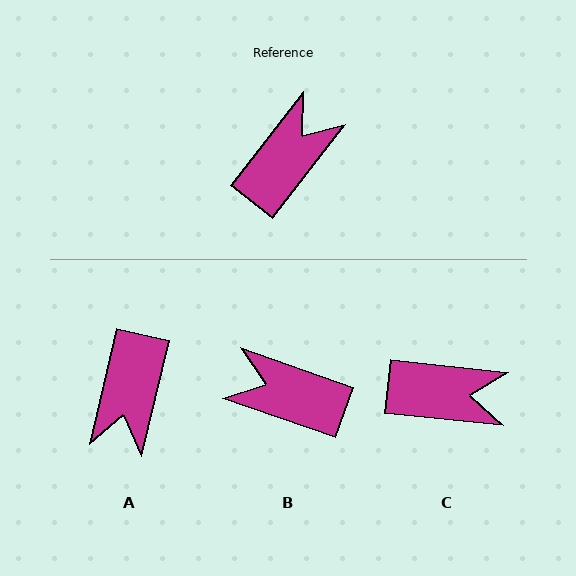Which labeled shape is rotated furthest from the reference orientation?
A, about 155 degrees away.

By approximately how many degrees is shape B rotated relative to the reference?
Approximately 109 degrees counter-clockwise.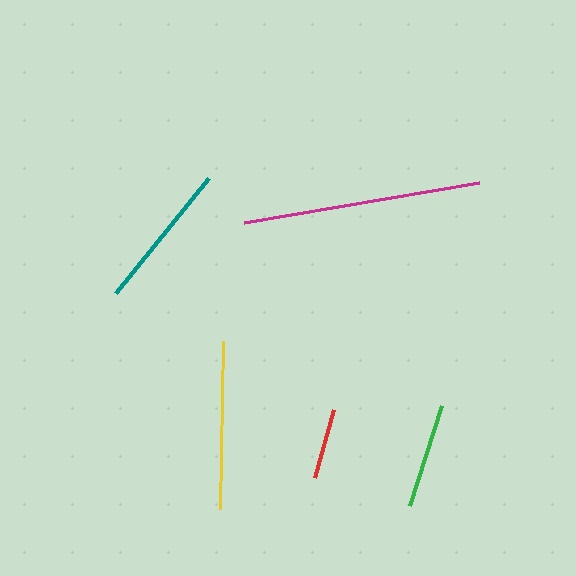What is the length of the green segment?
The green segment is approximately 104 pixels long.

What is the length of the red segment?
The red segment is approximately 70 pixels long.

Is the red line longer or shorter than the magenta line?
The magenta line is longer than the red line.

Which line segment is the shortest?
The red line is the shortest at approximately 70 pixels.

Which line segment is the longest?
The magenta line is the longest at approximately 239 pixels.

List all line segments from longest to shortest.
From longest to shortest: magenta, yellow, teal, green, red.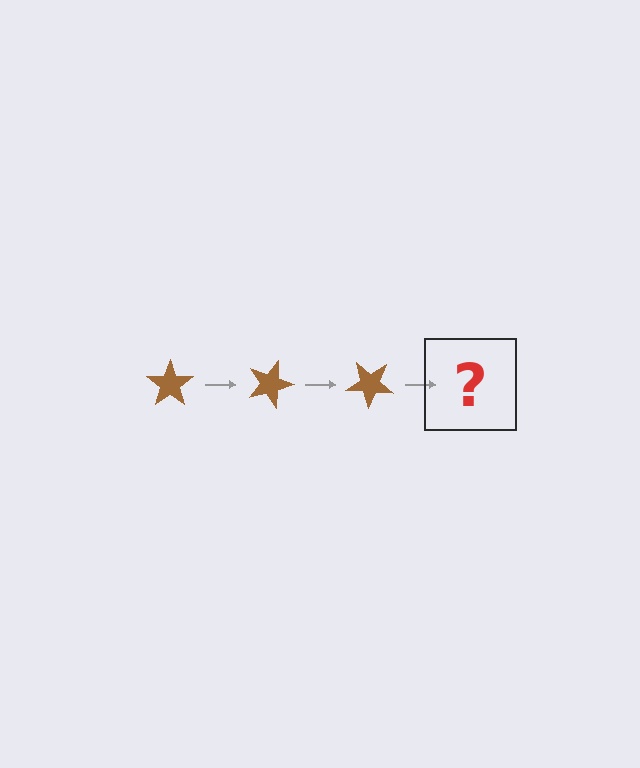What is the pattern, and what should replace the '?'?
The pattern is that the star rotates 20 degrees each step. The '?' should be a brown star rotated 60 degrees.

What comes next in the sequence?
The next element should be a brown star rotated 60 degrees.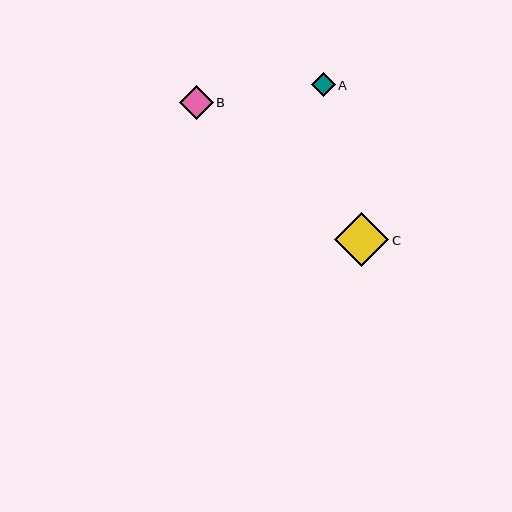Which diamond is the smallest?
Diamond A is the smallest with a size of approximately 24 pixels.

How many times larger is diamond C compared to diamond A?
Diamond C is approximately 2.3 times the size of diamond A.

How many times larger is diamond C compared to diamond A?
Diamond C is approximately 2.3 times the size of diamond A.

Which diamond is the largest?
Diamond C is the largest with a size of approximately 54 pixels.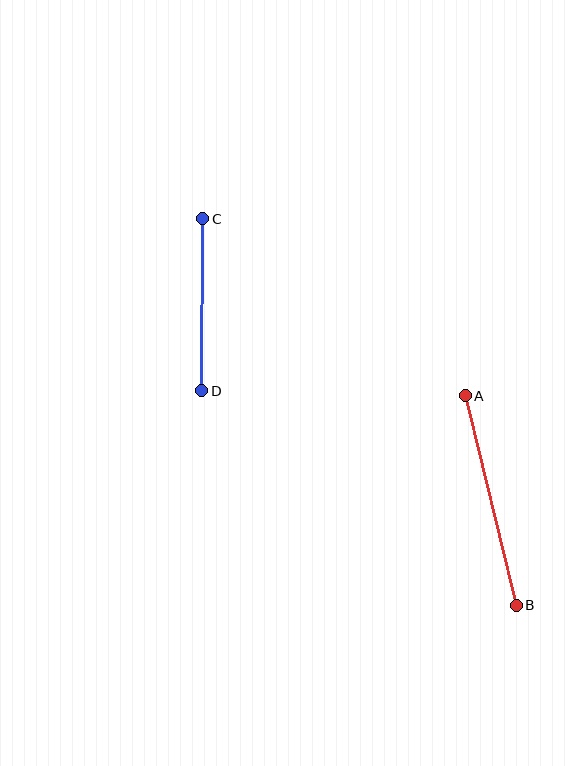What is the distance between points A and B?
The distance is approximately 216 pixels.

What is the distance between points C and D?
The distance is approximately 172 pixels.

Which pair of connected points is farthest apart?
Points A and B are farthest apart.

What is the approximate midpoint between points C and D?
The midpoint is at approximately (202, 305) pixels.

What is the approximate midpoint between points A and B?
The midpoint is at approximately (491, 501) pixels.